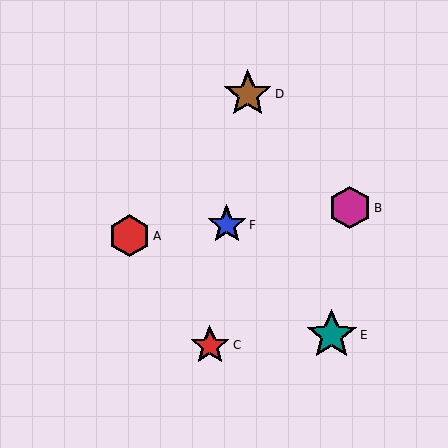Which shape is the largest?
The teal star (labeled E) is the largest.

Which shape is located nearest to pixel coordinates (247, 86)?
The brown star (labeled D) at (248, 94) is nearest to that location.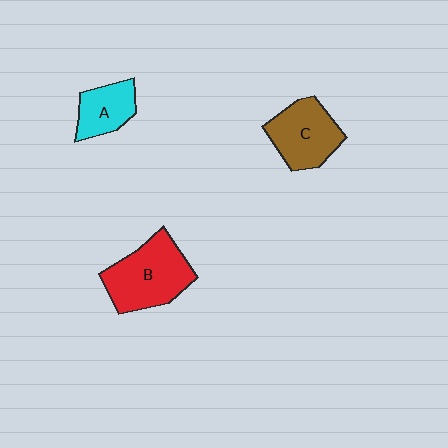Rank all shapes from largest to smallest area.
From largest to smallest: B (red), C (brown), A (cyan).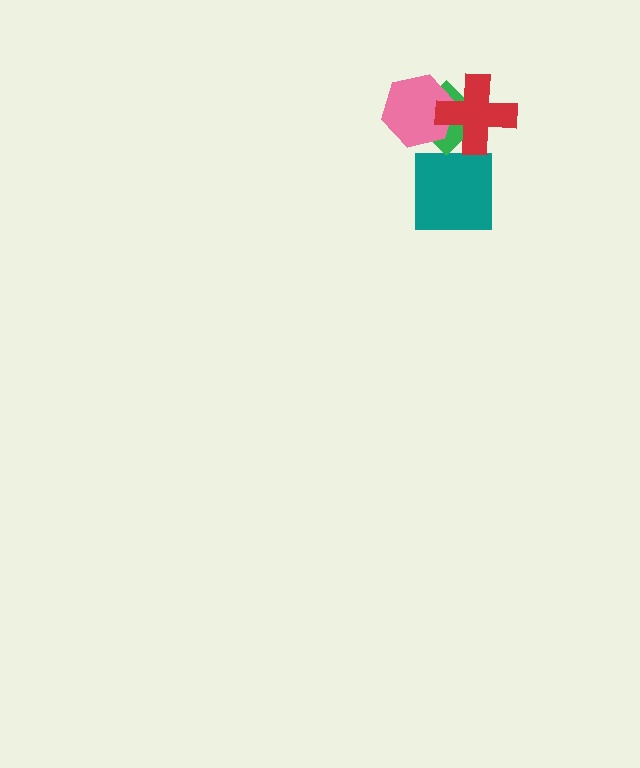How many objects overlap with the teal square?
0 objects overlap with the teal square.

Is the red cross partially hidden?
No, no other shape covers it.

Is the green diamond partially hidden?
Yes, it is partially covered by another shape.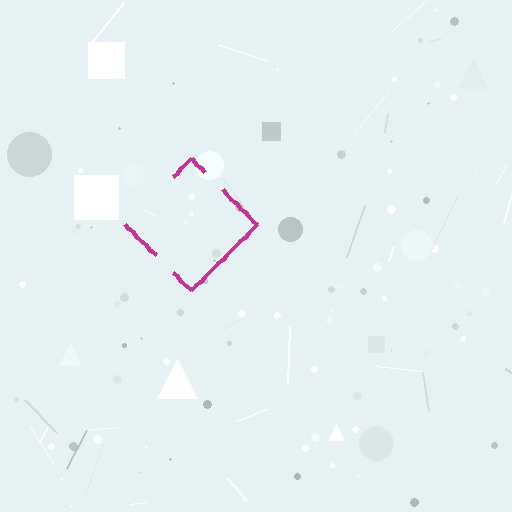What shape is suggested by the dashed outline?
The dashed outline suggests a diamond.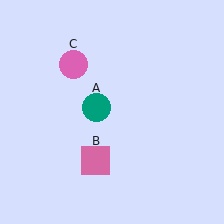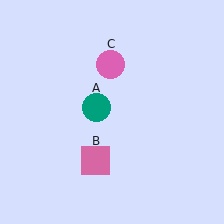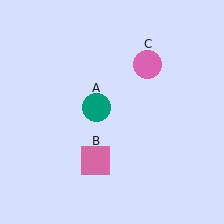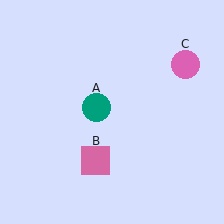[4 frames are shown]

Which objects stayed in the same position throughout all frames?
Teal circle (object A) and pink square (object B) remained stationary.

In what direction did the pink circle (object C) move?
The pink circle (object C) moved right.